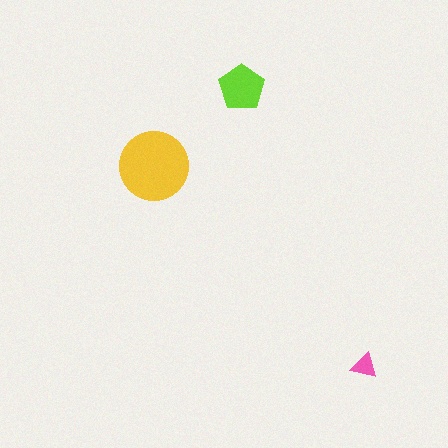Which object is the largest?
The yellow circle.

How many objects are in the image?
There are 3 objects in the image.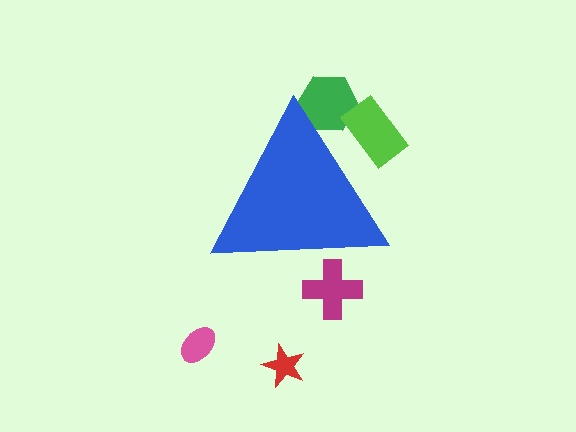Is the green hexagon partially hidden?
Yes, the green hexagon is partially hidden behind the blue triangle.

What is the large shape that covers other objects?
A blue triangle.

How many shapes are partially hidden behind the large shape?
3 shapes are partially hidden.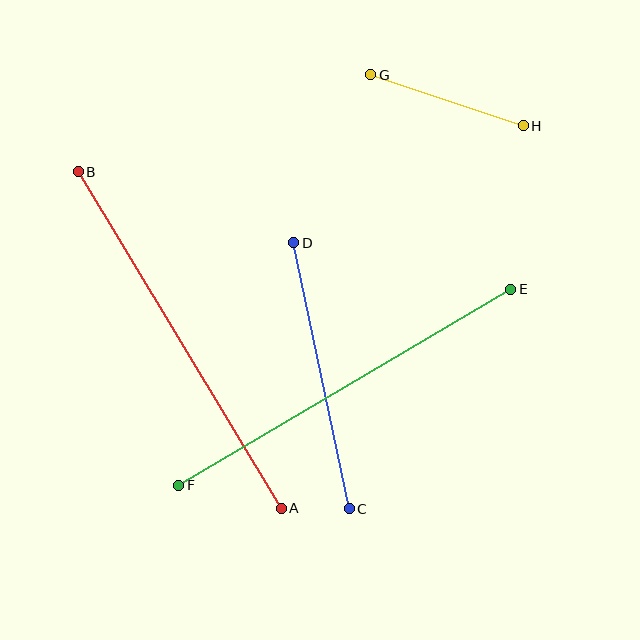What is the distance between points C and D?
The distance is approximately 272 pixels.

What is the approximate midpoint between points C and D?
The midpoint is at approximately (321, 376) pixels.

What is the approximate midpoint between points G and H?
The midpoint is at approximately (447, 100) pixels.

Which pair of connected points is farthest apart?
Points A and B are farthest apart.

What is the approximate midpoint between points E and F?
The midpoint is at approximately (345, 387) pixels.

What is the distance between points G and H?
The distance is approximately 161 pixels.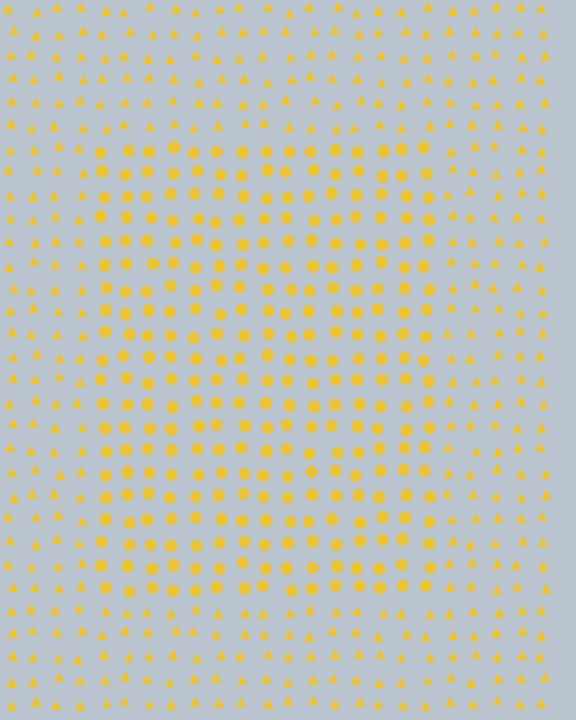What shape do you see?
I see a rectangle.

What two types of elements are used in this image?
The image uses circles inside the rectangle region and triangles outside it.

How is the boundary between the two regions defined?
The boundary is defined by a change in element shape: circles inside vs. triangles outside. All elements share the same color and spacing.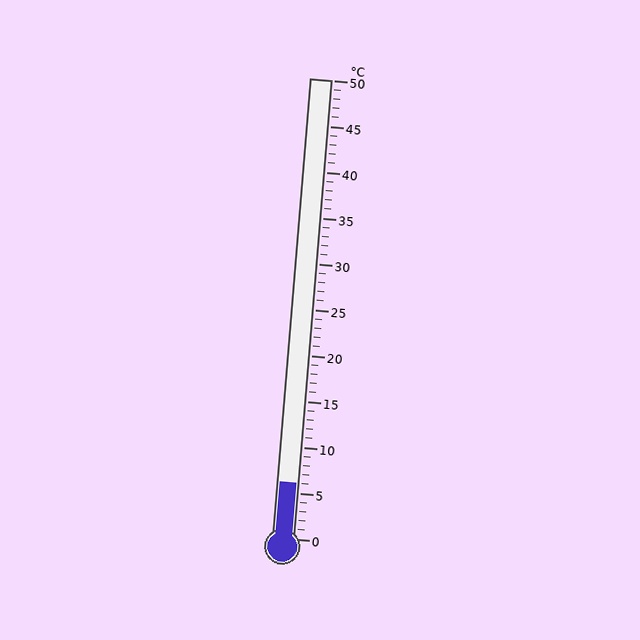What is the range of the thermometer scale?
The thermometer scale ranges from 0°C to 50°C.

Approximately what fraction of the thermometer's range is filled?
The thermometer is filled to approximately 10% of its range.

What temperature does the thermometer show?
The thermometer shows approximately 6°C.